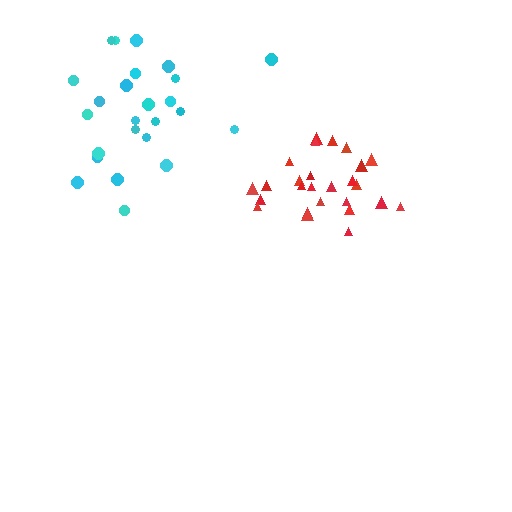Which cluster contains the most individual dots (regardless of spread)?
Red (26).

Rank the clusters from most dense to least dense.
red, cyan.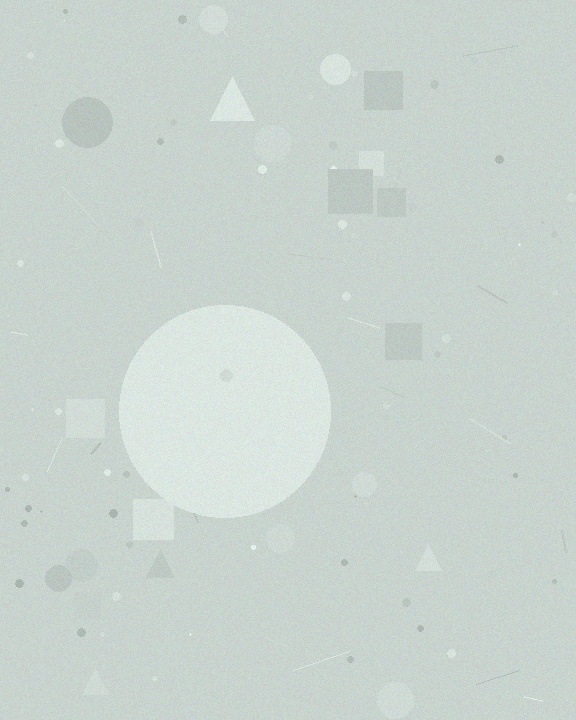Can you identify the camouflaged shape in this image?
The camouflaged shape is a circle.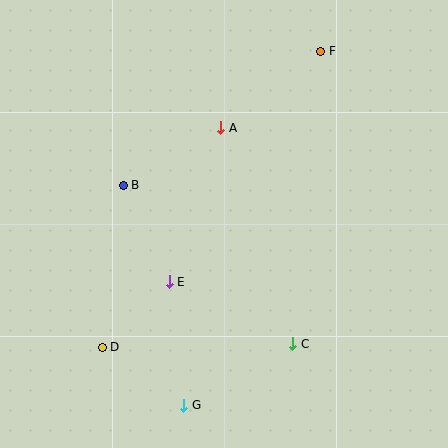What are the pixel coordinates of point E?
Point E is at (169, 282).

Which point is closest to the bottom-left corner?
Point D is closest to the bottom-left corner.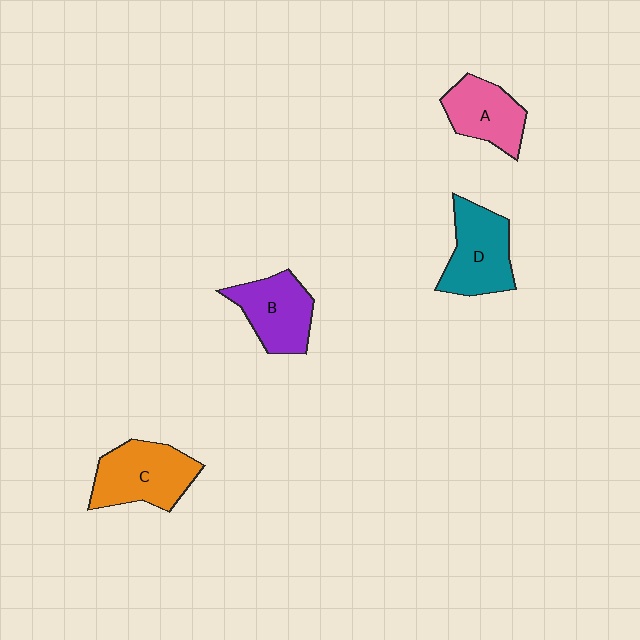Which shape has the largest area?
Shape C (orange).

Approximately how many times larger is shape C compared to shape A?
Approximately 1.3 times.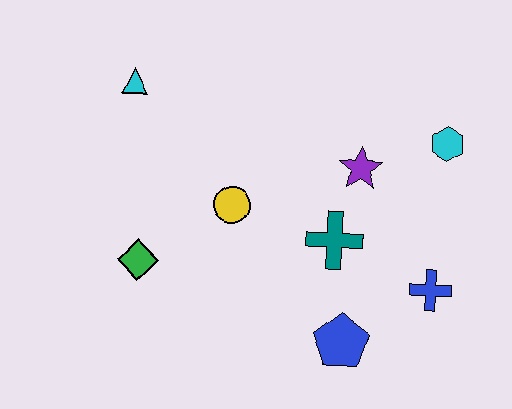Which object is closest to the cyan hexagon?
The purple star is closest to the cyan hexagon.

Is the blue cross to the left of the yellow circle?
No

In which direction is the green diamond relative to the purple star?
The green diamond is to the left of the purple star.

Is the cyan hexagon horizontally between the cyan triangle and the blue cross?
No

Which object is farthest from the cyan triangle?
The blue cross is farthest from the cyan triangle.